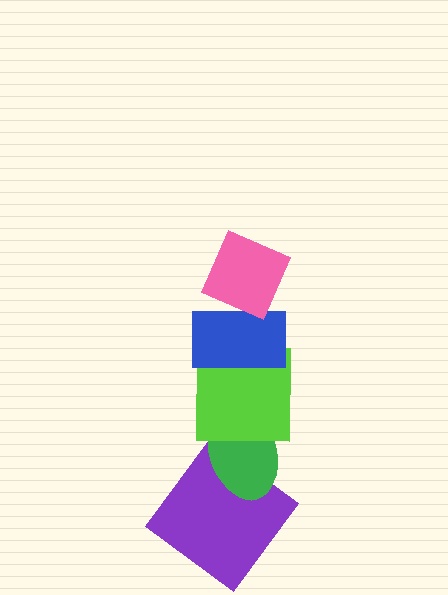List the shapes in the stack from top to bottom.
From top to bottom: the pink diamond, the blue rectangle, the lime square, the green ellipse, the purple diamond.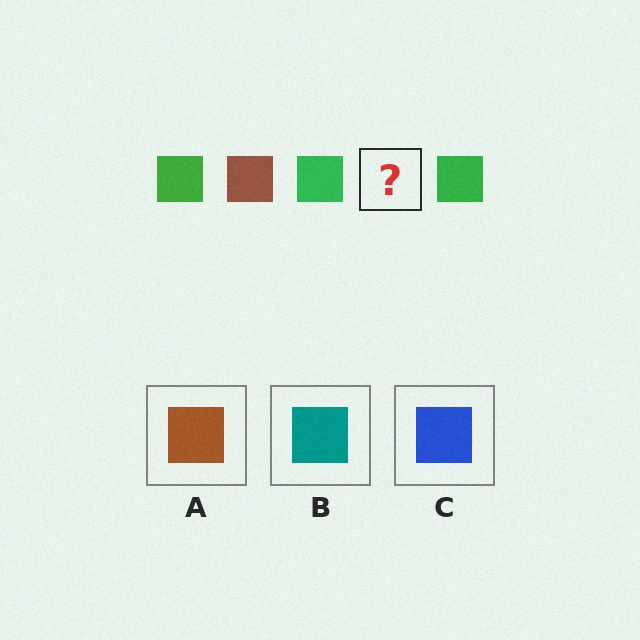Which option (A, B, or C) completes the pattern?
A.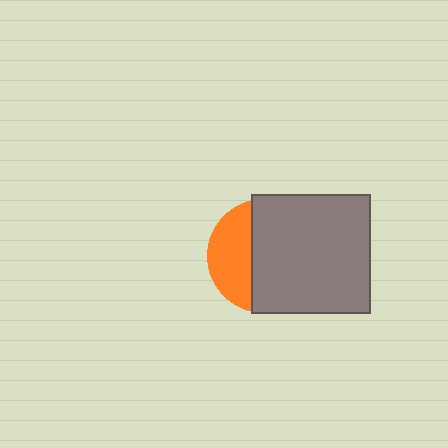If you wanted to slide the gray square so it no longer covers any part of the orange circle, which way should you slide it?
Slide it right — that is the most direct way to separate the two shapes.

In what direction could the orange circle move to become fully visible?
The orange circle could move left. That would shift it out from behind the gray square entirely.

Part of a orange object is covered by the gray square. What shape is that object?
It is a circle.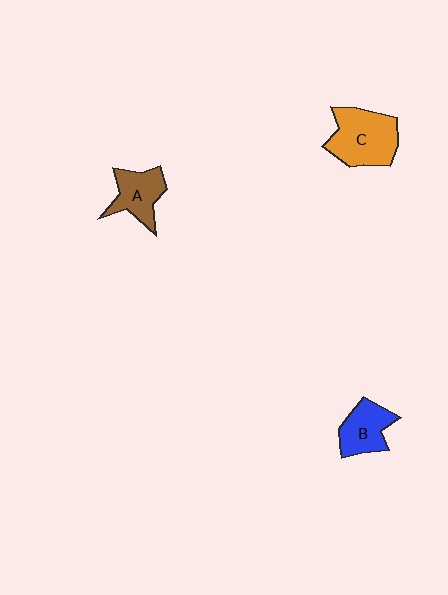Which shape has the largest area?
Shape C (orange).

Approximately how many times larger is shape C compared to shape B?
Approximately 1.5 times.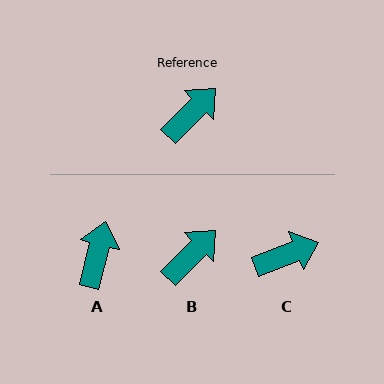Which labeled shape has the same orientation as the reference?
B.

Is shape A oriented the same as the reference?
No, it is off by about 31 degrees.